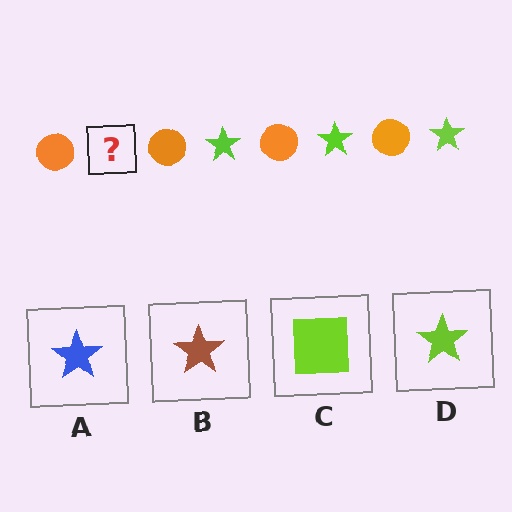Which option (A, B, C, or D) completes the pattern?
D.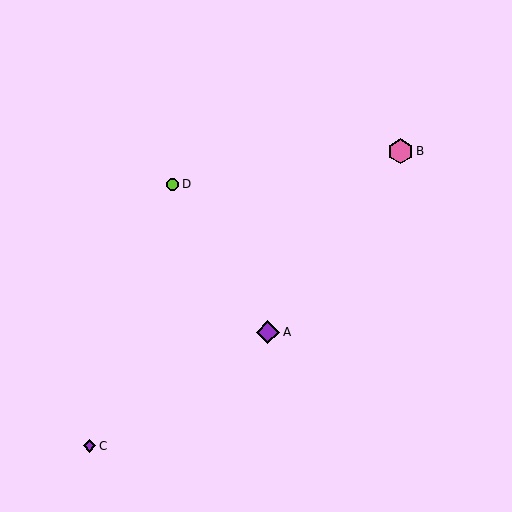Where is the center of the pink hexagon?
The center of the pink hexagon is at (400, 151).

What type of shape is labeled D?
Shape D is a lime circle.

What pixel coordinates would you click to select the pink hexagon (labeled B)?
Click at (400, 151) to select the pink hexagon B.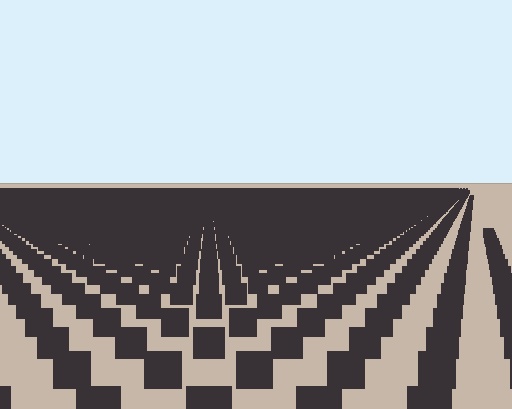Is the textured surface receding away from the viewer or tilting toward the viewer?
The surface is receding away from the viewer. Texture elements get smaller and denser toward the top.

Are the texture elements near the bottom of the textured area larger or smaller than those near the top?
Larger. Near the bottom, elements are closer to the viewer and appear at a bigger on-screen size.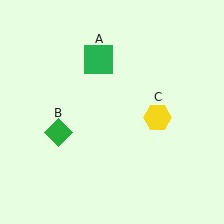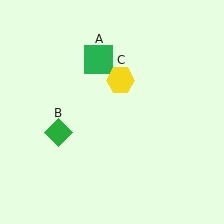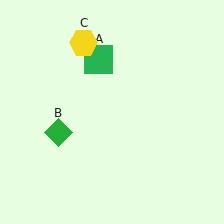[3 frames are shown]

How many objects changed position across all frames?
1 object changed position: yellow hexagon (object C).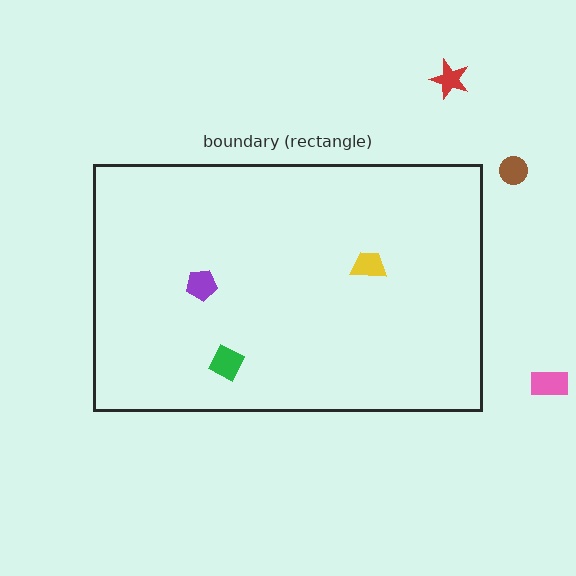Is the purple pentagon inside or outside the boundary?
Inside.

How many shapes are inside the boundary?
3 inside, 3 outside.